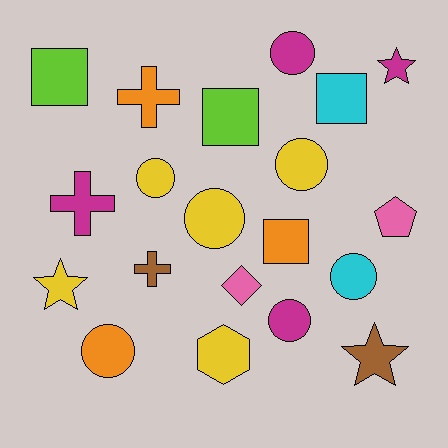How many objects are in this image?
There are 20 objects.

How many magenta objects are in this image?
There are 4 magenta objects.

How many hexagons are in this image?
There is 1 hexagon.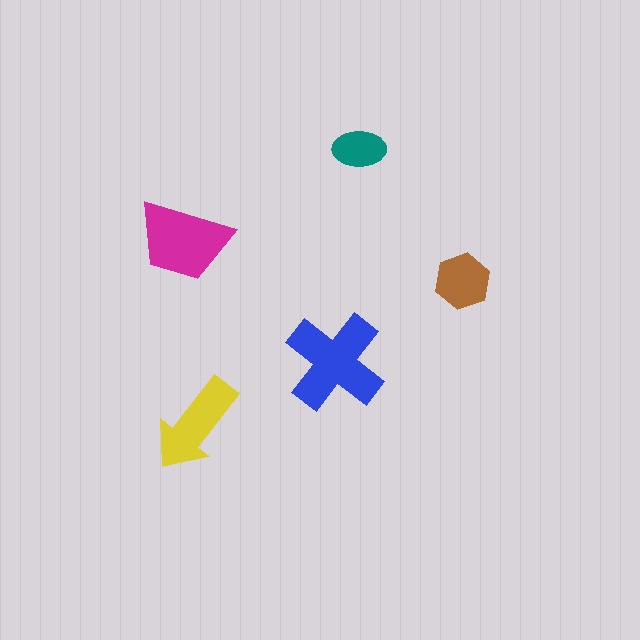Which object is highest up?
The teal ellipse is topmost.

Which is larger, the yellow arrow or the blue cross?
The blue cross.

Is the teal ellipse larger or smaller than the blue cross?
Smaller.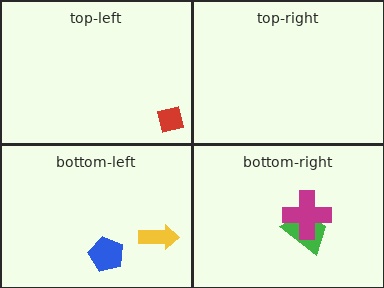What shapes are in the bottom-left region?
The blue pentagon, the yellow arrow.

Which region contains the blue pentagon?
The bottom-left region.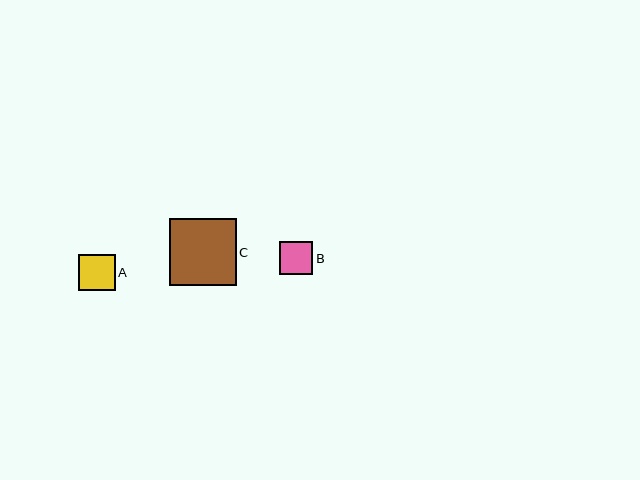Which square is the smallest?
Square B is the smallest with a size of approximately 33 pixels.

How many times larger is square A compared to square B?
Square A is approximately 1.1 times the size of square B.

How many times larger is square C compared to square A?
Square C is approximately 1.9 times the size of square A.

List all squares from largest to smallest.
From largest to smallest: C, A, B.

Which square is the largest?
Square C is the largest with a size of approximately 67 pixels.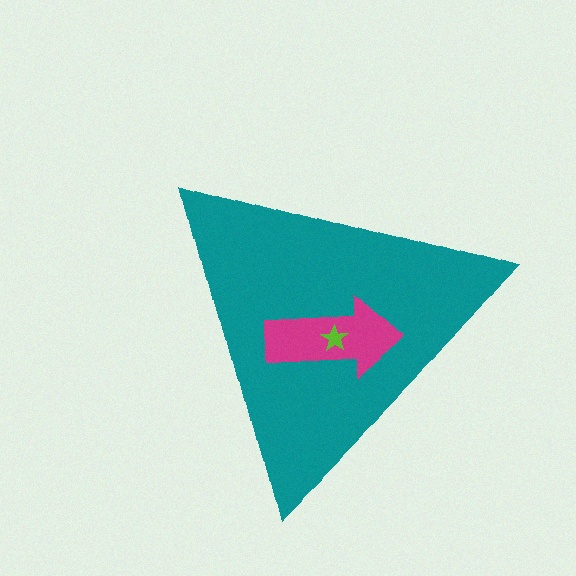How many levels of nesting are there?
3.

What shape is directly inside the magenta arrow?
The lime star.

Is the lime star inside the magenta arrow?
Yes.